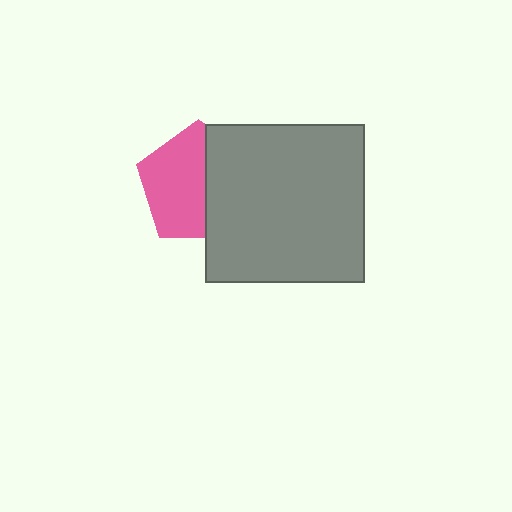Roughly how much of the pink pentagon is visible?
About half of it is visible (roughly 58%).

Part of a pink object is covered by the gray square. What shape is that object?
It is a pentagon.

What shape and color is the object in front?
The object in front is a gray square.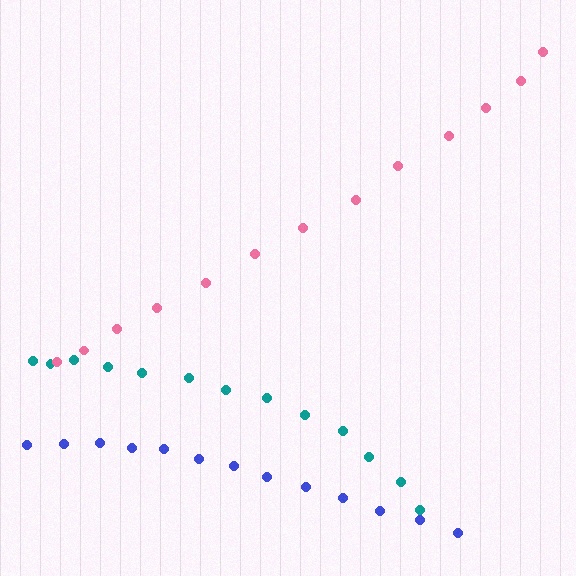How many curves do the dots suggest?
There are 3 distinct paths.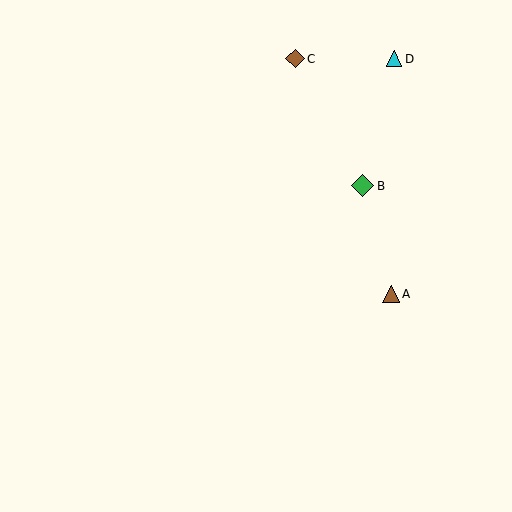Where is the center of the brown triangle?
The center of the brown triangle is at (391, 294).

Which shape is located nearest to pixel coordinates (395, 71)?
The cyan triangle (labeled D) at (394, 59) is nearest to that location.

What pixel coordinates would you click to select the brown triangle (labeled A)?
Click at (391, 294) to select the brown triangle A.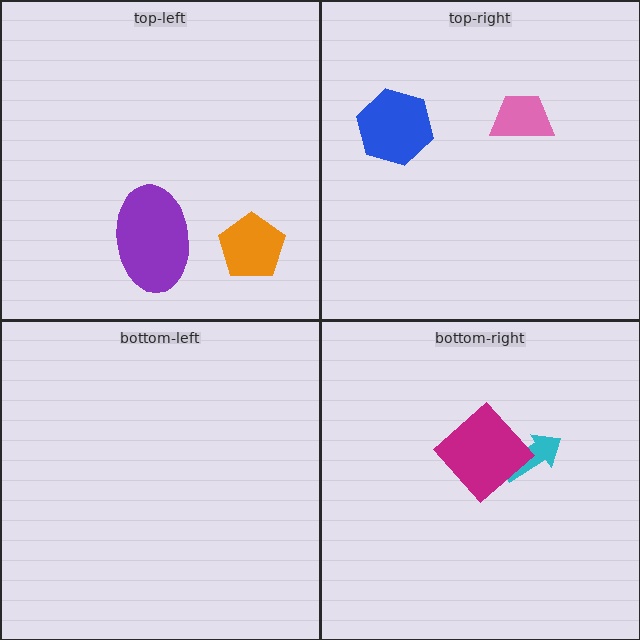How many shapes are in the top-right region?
2.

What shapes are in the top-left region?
The orange pentagon, the purple ellipse.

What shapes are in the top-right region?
The blue hexagon, the pink trapezoid.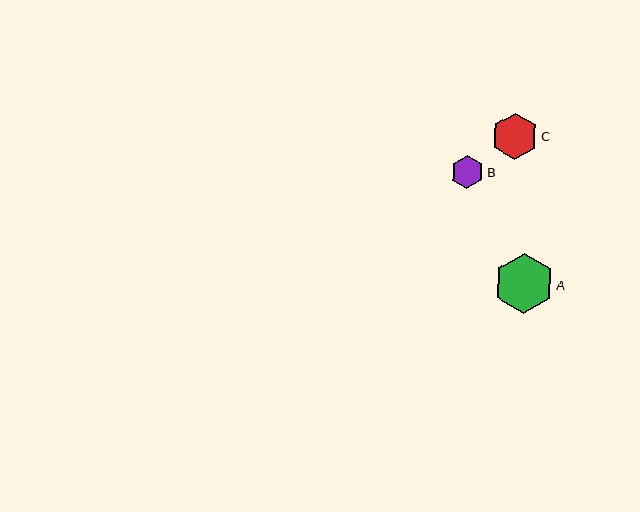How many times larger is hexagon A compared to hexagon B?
Hexagon A is approximately 1.9 times the size of hexagon B.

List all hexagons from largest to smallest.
From largest to smallest: A, C, B.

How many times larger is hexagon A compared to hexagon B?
Hexagon A is approximately 1.9 times the size of hexagon B.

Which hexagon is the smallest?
Hexagon B is the smallest with a size of approximately 32 pixels.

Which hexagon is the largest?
Hexagon A is the largest with a size of approximately 60 pixels.